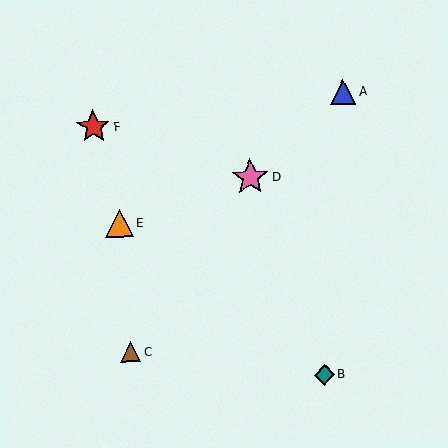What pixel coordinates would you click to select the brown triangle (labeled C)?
Click at (131, 352) to select the brown triangle C.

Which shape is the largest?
The pink star (labeled D) is the largest.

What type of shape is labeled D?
Shape D is a pink star.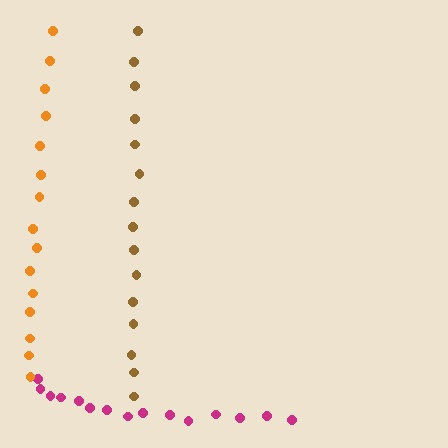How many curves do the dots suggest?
There are 3 distinct paths.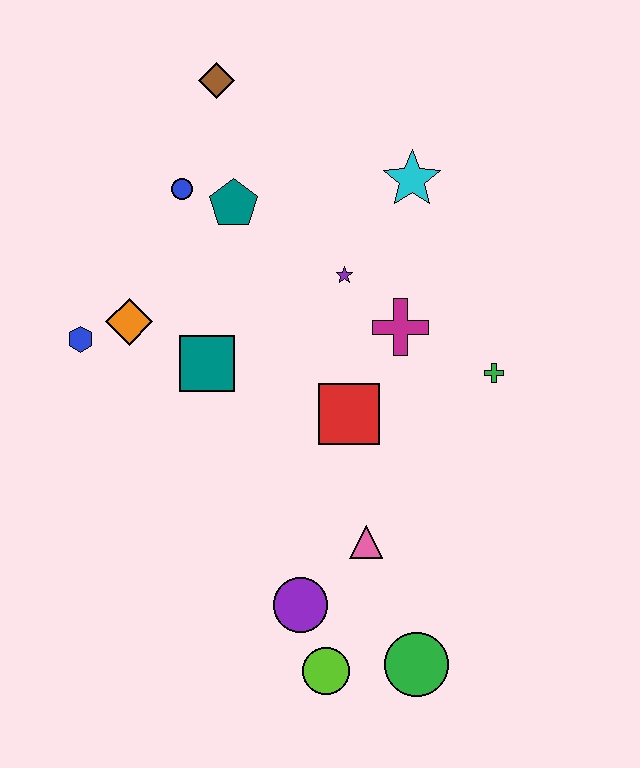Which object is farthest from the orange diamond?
The green circle is farthest from the orange diamond.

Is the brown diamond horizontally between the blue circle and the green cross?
Yes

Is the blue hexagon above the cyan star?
No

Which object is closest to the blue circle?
The teal pentagon is closest to the blue circle.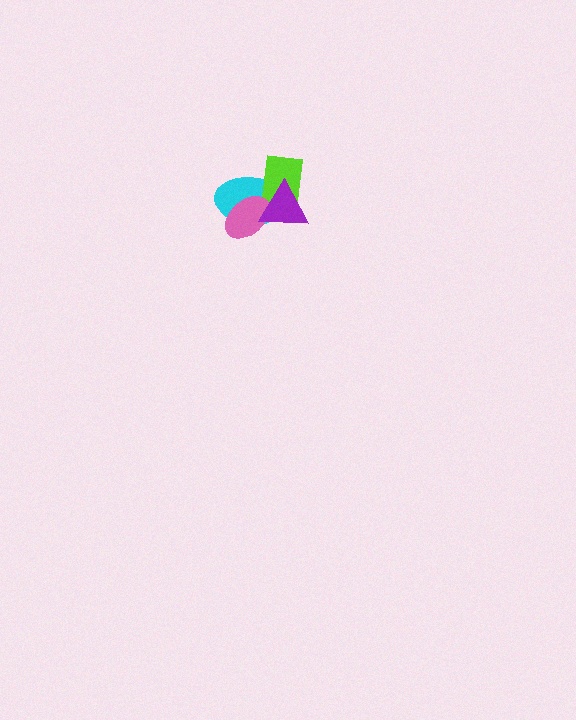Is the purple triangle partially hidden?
No, no other shape covers it.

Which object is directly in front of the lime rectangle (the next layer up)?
The pink ellipse is directly in front of the lime rectangle.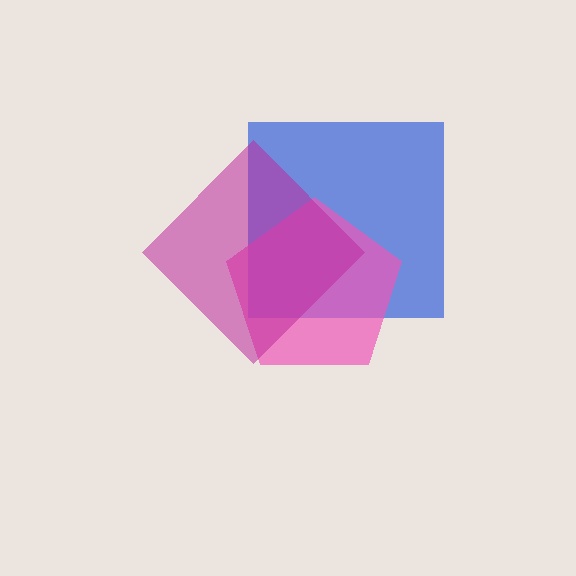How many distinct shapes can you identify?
There are 3 distinct shapes: a blue square, a pink pentagon, a magenta diamond.